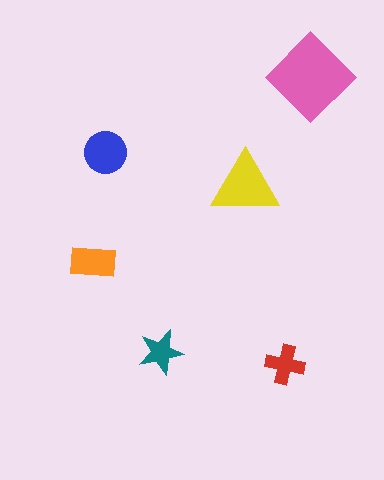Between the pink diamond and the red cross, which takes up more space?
The pink diamond.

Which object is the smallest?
The teal star.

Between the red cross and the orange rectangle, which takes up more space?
The orange rectangle.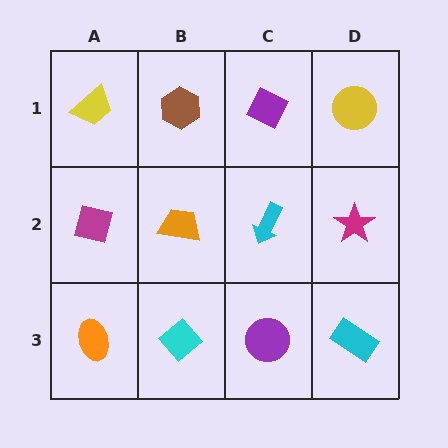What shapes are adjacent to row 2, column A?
A yellow trapezoid (row 1, column A), an orange ellipse (row 3, column A), an orange trapezoid (row 2, column B).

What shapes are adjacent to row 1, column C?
A cyan arrow (row 2, column C), a brown hexagon (row 1, column B), a yellow circle (row 1, column D).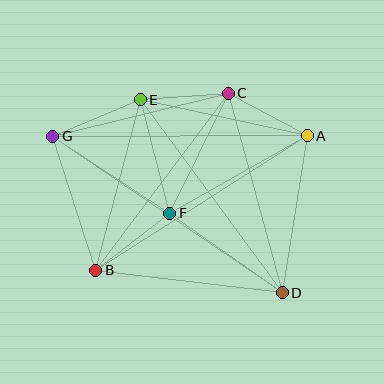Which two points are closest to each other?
Points C and E are closest to each other.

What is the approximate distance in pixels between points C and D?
The distance between C and D is approximately 206 pixels.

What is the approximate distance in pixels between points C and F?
The distance between C and F is approximately 133 pixels.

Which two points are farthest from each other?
Points D and G are farthest from each other.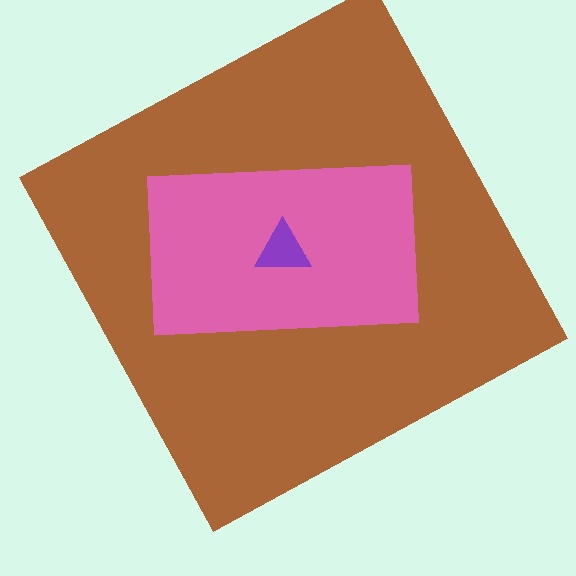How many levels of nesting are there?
3.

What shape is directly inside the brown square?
The pink rectangle.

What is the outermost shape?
The brown square.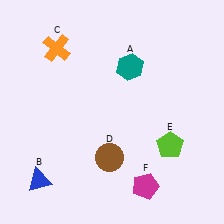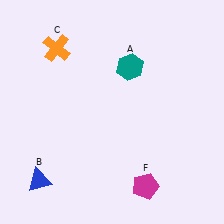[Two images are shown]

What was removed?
The brown circle (D), the lime pentagon (E) were removed in Image 2.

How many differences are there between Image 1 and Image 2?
There are 2 differences between the two images.